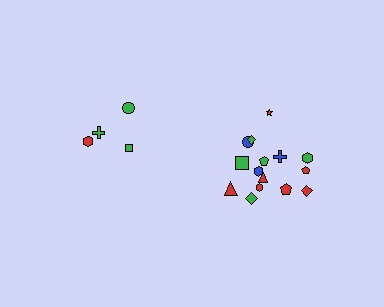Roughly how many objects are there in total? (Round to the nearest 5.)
Roughly 20 objects in total.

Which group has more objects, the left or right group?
The right group.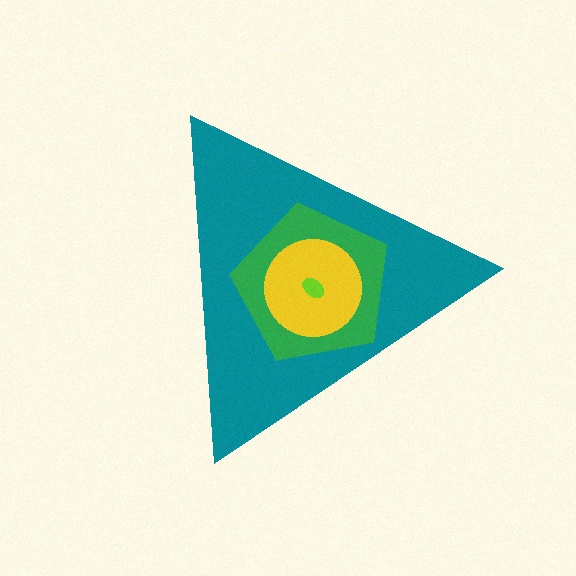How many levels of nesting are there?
4.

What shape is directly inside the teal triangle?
The green pentagon.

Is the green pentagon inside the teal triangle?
Yes.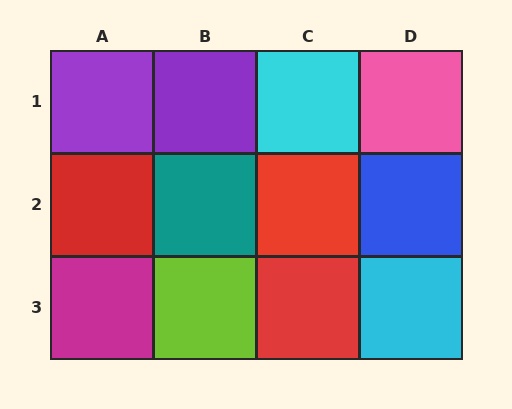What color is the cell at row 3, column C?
Red.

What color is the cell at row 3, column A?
Magenta.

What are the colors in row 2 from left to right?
Red, teal, red, blue.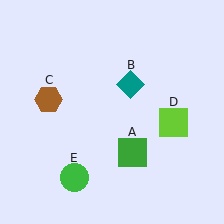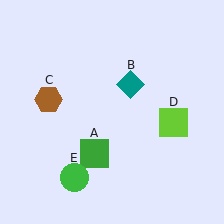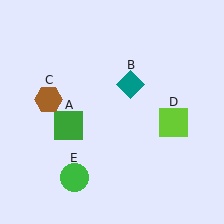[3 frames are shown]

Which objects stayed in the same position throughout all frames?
Teal diamond (object B) and brown hexagon (object C) and lime square (object D) and green circle (object E) remained stationary.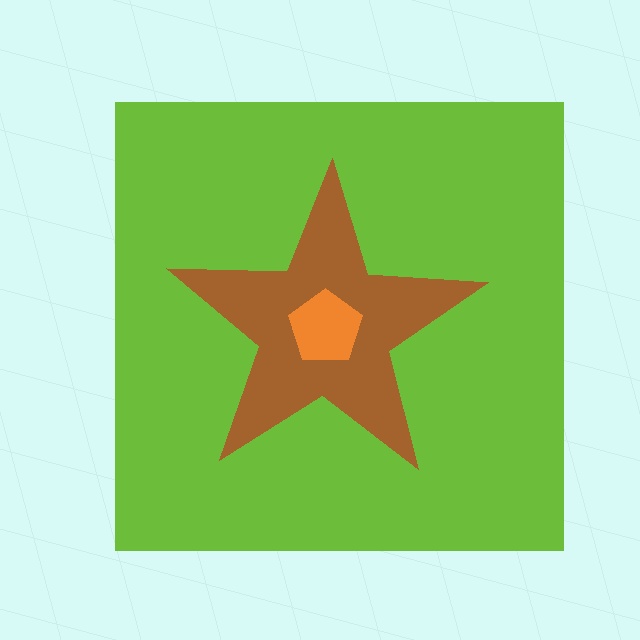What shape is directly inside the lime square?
The brown star.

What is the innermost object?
The orange pentagon.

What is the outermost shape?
The lime square.